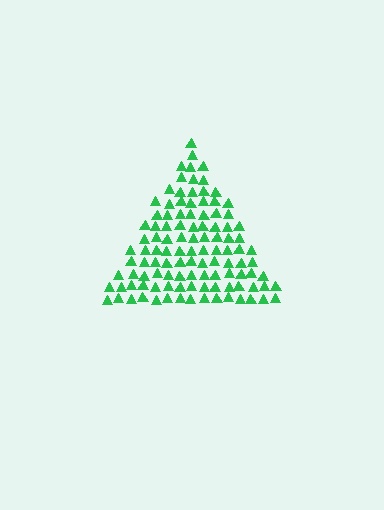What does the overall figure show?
The overall figure shows a triangle.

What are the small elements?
The small elements are triangles.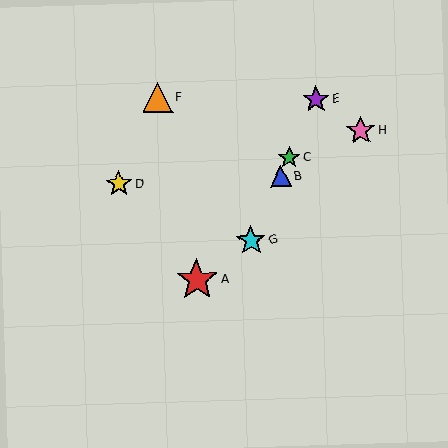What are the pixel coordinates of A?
Object A is at (197, 280).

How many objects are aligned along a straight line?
4 objects (B, C, E, G) are aligned along a straight line.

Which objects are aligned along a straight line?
Objects B, C, E, G are aligned along a straight line.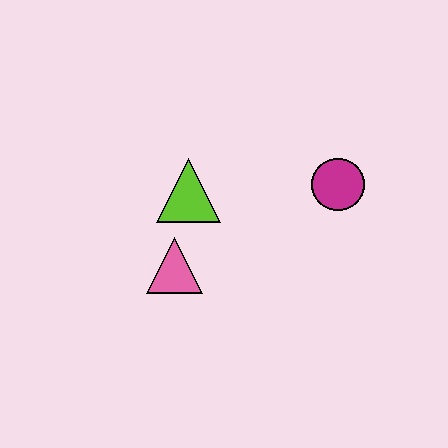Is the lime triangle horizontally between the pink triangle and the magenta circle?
Yes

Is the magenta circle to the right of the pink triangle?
Yes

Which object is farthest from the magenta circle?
The pink triangle is farthest from the magenta circle.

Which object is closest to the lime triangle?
The pink triangle is closest to the lime triangle.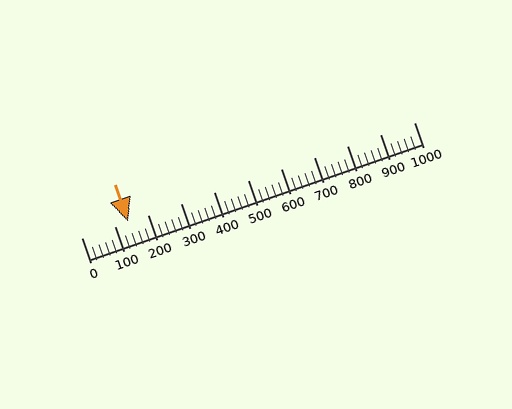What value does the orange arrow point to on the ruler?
The orange arrow points to approximately 140.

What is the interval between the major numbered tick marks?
The major tick marks are spaced 100 units apart.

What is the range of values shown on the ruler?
The ruler shows values from 0 to 1000.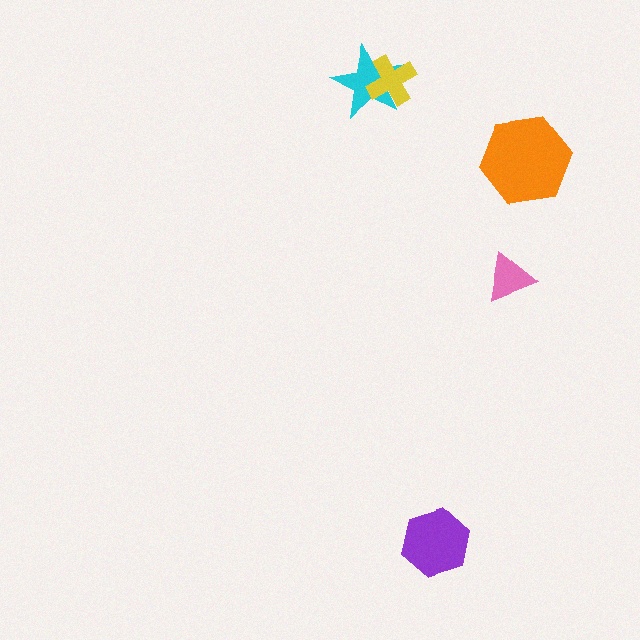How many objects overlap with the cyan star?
1 object overlaps with the cyan star.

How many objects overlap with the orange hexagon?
0 objects overlap with the orange hexagon.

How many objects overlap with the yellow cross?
1 object overlaps with the yellow cross.